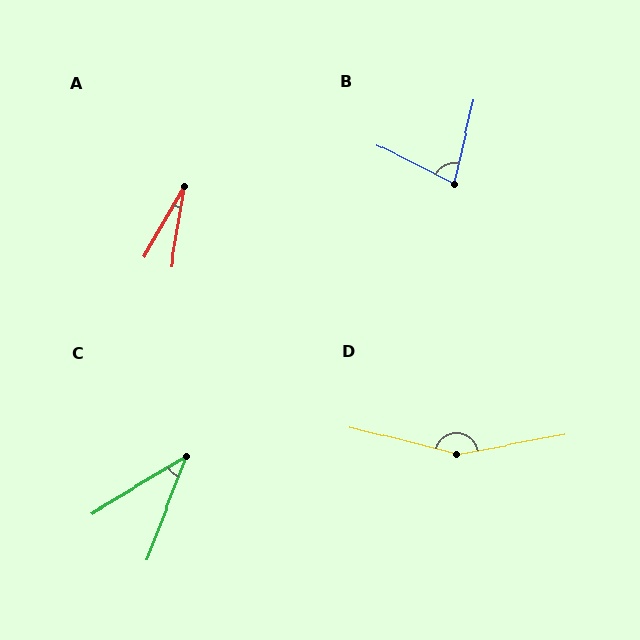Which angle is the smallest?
A, at approximately 20 degrees.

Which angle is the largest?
D, at approximately 156 degrees.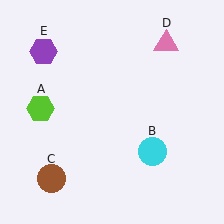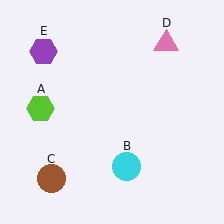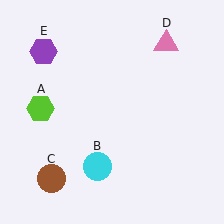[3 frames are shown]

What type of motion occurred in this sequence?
The cyan circle (object B) rotated clockwise around the center of the scene.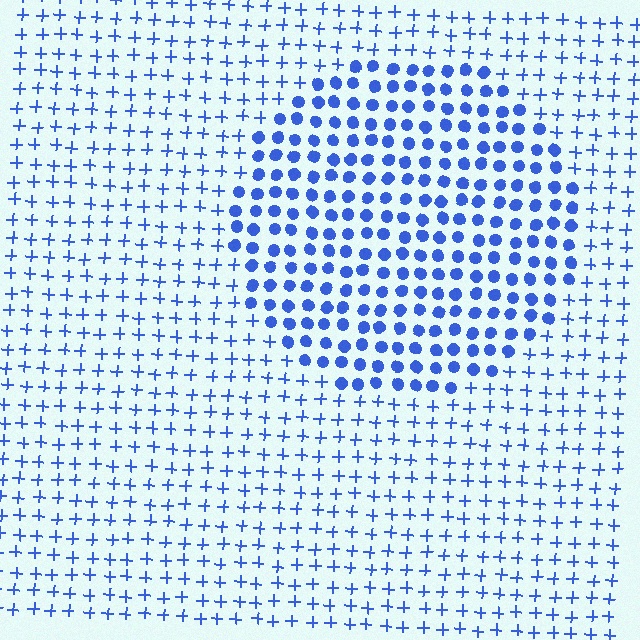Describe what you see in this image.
The image is filled with small blue elements arranged in a uniform grid. A circle-shaped region contains circles, while the surrounding area contains plus signs. The boundary is defined purely by the change in element shape.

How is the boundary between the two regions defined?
The boundary is defined by a change in element shape: circles inside vs. plus signs outside. All elements share the same color and spacing.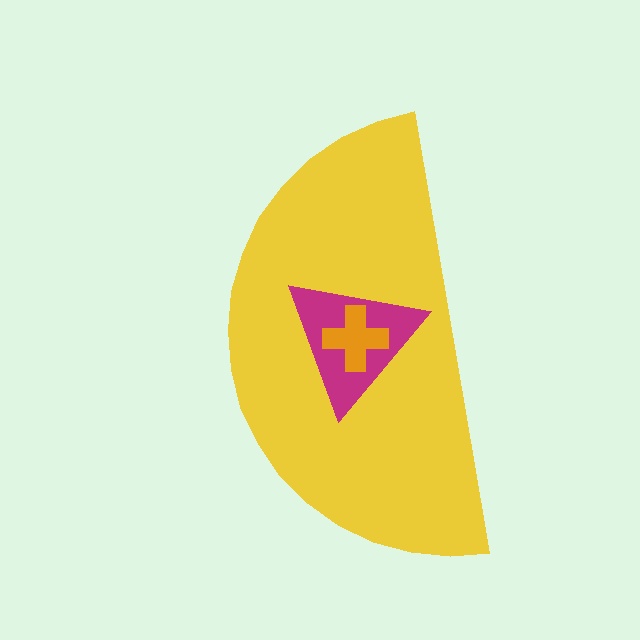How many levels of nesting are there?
3.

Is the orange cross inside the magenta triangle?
Yes.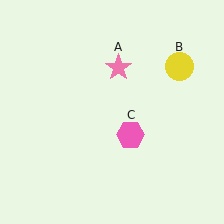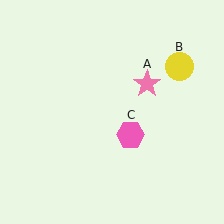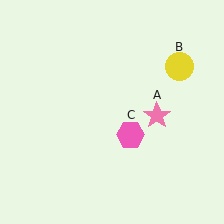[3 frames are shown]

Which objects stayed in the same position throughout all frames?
Yellow circle (object B) and pink hexagon (object C) remained stationary.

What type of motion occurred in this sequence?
The pink star (object A) rotated clockwise around the center of the scene.